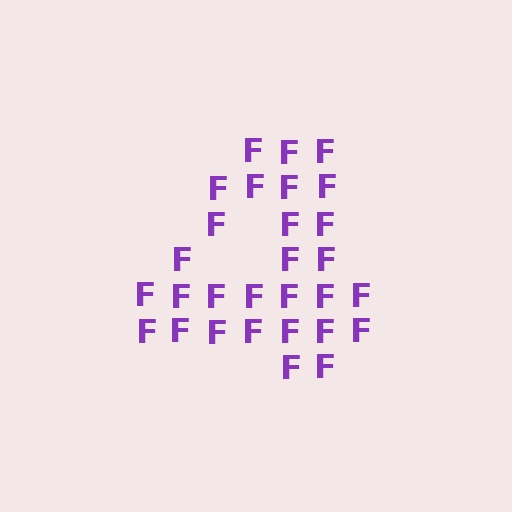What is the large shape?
The large shape is the digit 4.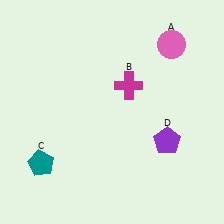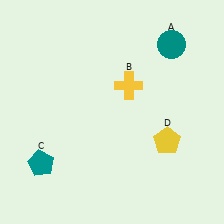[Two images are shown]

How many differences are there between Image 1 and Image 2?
There are 3 differences between the two images.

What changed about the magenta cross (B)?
In Image 1, B is magenta. In Image 2, it changed to yellow.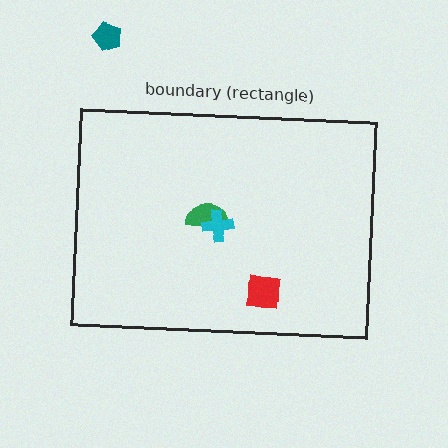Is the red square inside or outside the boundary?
Inside.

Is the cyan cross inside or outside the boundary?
Inside.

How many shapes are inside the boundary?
3 inside, 1 outside.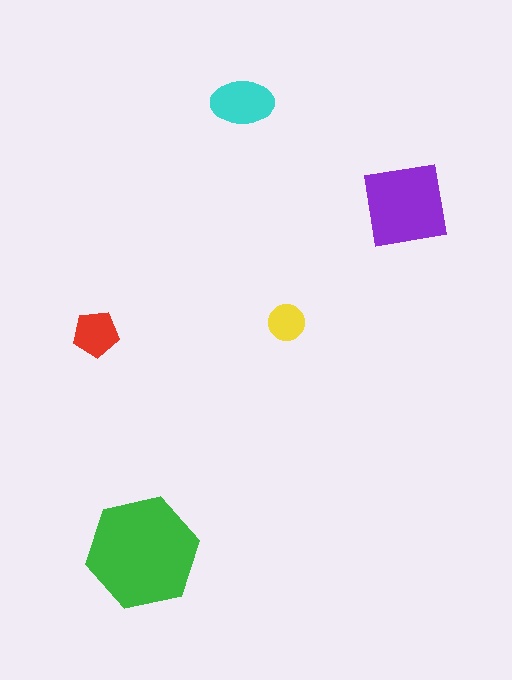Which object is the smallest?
The yellow circle.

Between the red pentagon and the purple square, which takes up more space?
The purple square.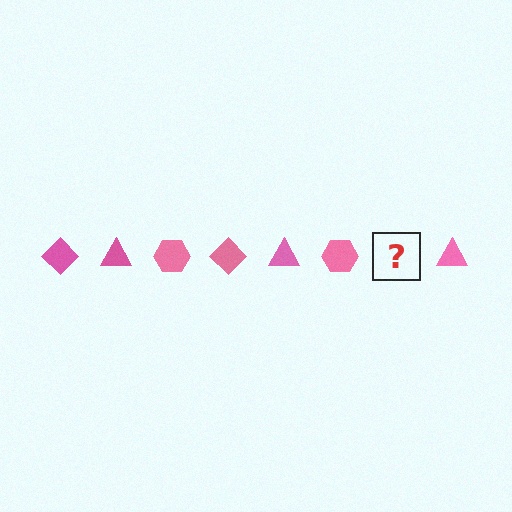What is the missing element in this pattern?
The missing element is a pink diamond.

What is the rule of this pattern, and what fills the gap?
The rule is that the pattern cycles through diamond, triangle, hexagon shapes in pink. The gap should be filled with a pink diamond.